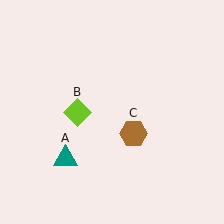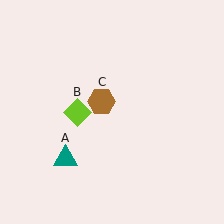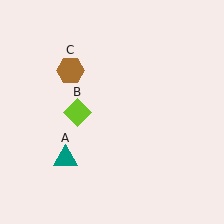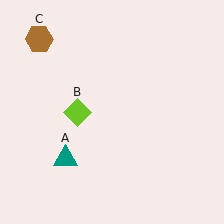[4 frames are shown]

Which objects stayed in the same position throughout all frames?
Teal triangle (object A) and lime diamond (object B) remained stationary.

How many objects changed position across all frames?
1 object changed position: brown hexagon (object C).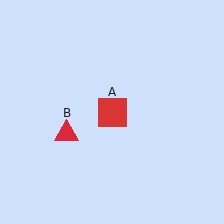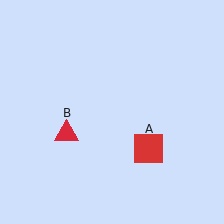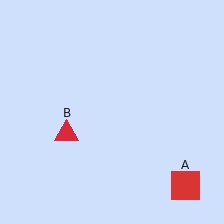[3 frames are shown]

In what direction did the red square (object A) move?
The red square (object A) moved down and to the right.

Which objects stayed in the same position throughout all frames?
Red triangle (object B) remained stationary.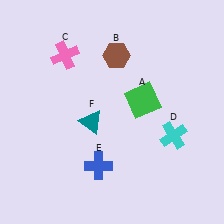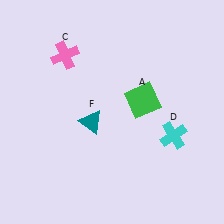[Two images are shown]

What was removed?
The brown hexagon (B), the blue cross (E) were removed in Image 2.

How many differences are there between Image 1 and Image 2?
There are 2 differences between the two images.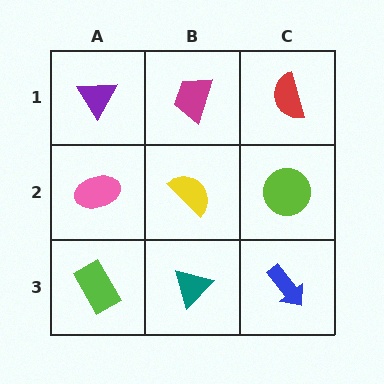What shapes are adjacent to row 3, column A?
A pink ellipse (row 2, column A), a teal triangle (row 3, column B).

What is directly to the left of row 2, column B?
A pink ellipse.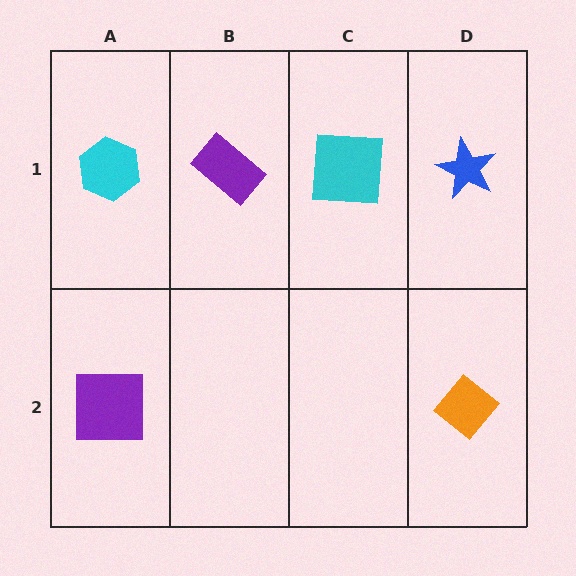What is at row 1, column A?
A cyan hexagon.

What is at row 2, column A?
A purple square.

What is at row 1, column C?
A cyan square.